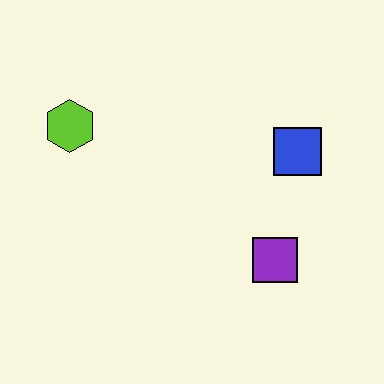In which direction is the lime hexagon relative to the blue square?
The lime hexagon is to the left of the blue square.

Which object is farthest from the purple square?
The lime hexagon is farthest from the purple square.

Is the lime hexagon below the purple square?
No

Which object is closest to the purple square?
The blue square is closest to the purple square.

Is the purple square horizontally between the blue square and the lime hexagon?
Yes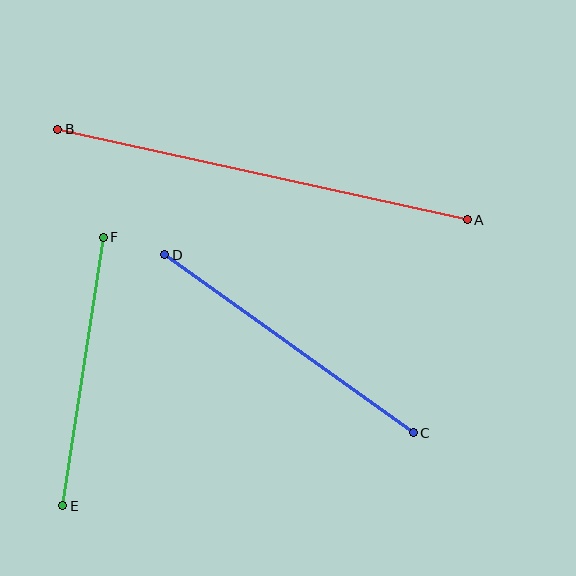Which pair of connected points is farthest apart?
Points A and B are farthest apart.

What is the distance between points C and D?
The distance is approximately 306 pixels.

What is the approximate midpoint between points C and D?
The midpoint is at approximately (289, 344) pixels.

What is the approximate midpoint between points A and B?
The midpoint is at approximately (262, 174) pixels.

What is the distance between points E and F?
The distance is approximately 271 pixels.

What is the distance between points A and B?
The distance is approximately 420 pixels.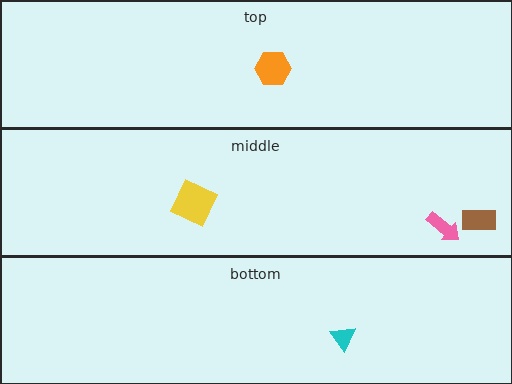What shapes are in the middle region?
The yellow square, the brown rectangle, the pink arrow.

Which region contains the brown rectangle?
The middle region.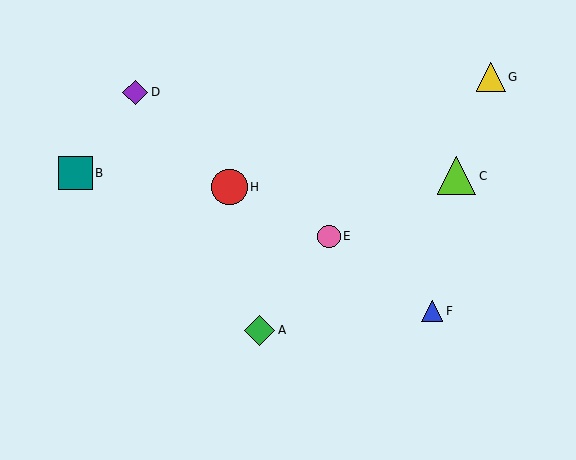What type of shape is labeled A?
Shape A is a green diamond.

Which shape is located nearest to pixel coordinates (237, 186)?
The red circle (labeled H) at (229, 187) is nearest to that location.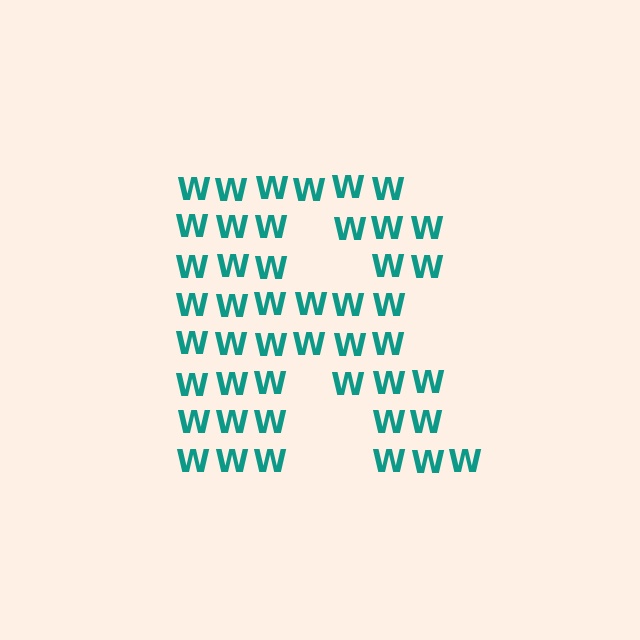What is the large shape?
The large shape is the letter R.